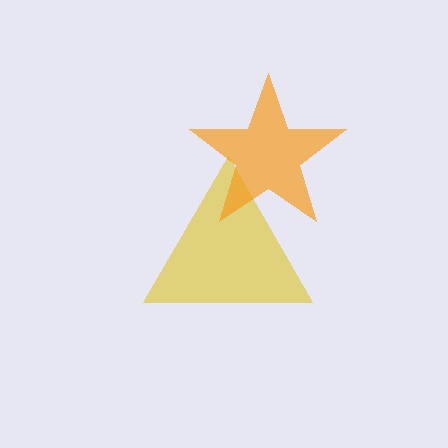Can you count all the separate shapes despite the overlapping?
Yes, there are 2 separate shapes.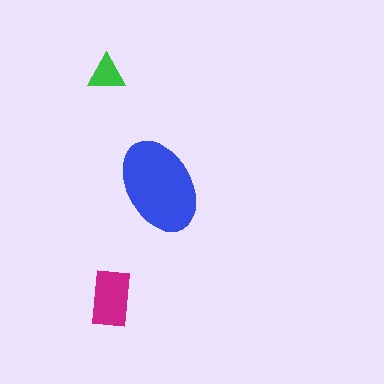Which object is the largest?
The blue ellipse.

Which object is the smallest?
The green triangle.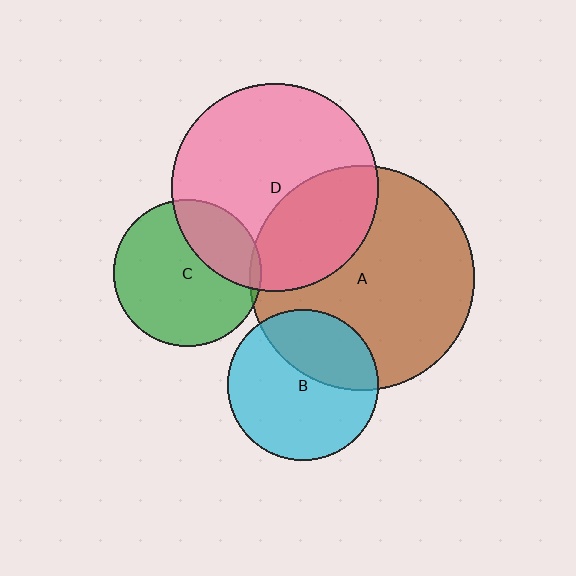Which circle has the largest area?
Circle A (brown).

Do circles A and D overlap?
Yes.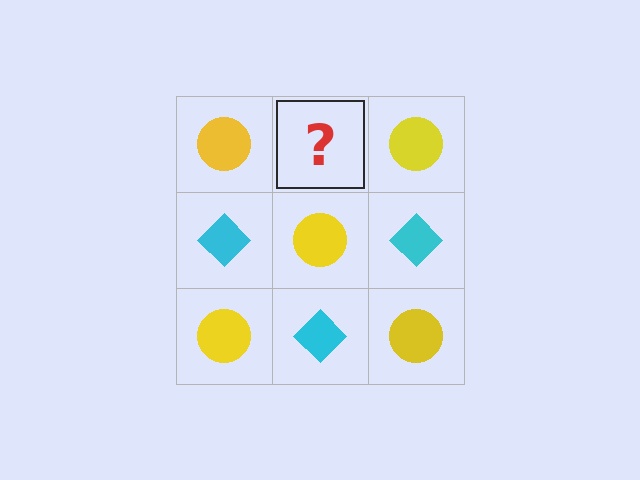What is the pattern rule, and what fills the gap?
The rule is that it alternates yellow circle and cyan diamond in a checkerboard pattern. The gap should be filled with a cyan diamond.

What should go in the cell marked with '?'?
The missing cell should contain a cyan diamond.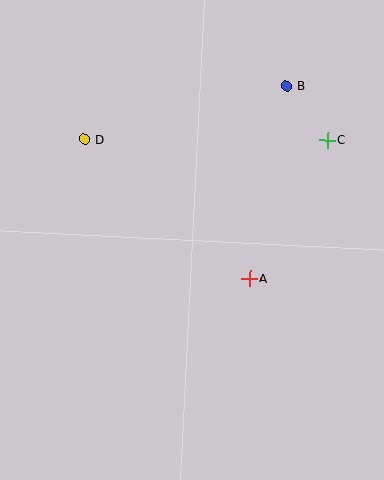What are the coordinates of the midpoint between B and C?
The midpoint between B and C is at (307, 113).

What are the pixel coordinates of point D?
Point D is at (85, 139).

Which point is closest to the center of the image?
Point A at (250, 278) is closest to the center.